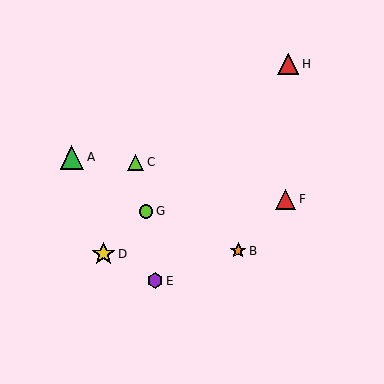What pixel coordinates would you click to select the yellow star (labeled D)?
Click at (103, 254) to select the yellow star D.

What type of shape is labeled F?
Shape F is a red triangle.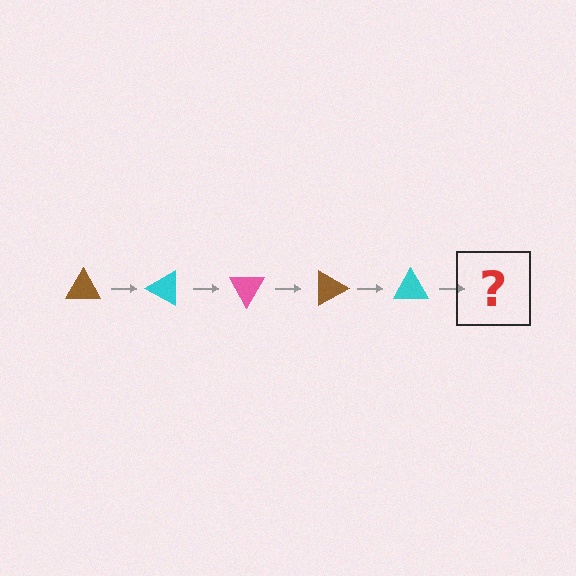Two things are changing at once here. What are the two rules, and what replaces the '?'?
The two rules are that it rotates 30 degrees each step and the color cycles through brown, cyan, and pink. The '?' should be a pink triangle, rotated 150 degrees from the start.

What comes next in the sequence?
The next element should be a pink triangle, rotated 150 degrees from the start.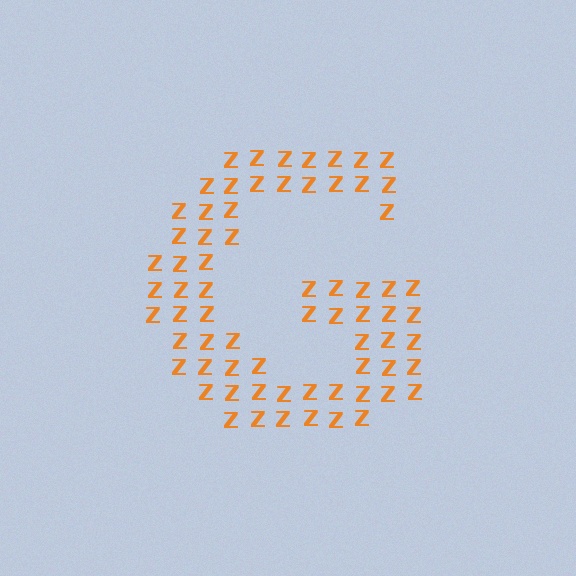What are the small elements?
The small elements are letter Z's.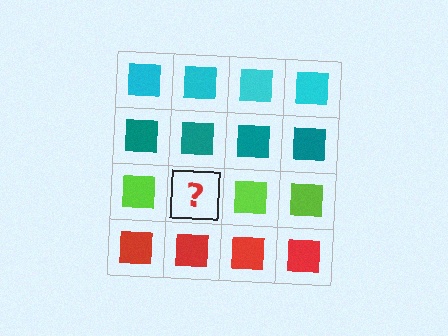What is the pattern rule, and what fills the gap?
The rule is that each row has a consistent color. The gap should be filled with a lime square.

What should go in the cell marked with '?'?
The missing cell should contain a lime square.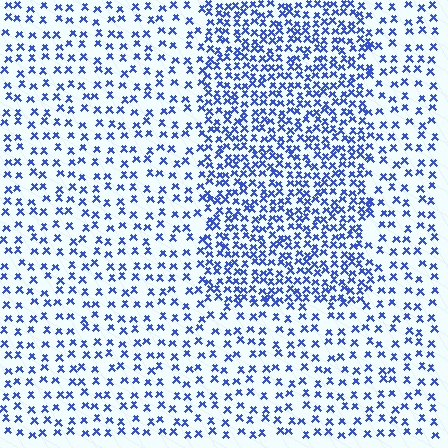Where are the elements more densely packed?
The elements are more densely packed inside the rectangle boundary.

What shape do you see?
I see a rectangle.